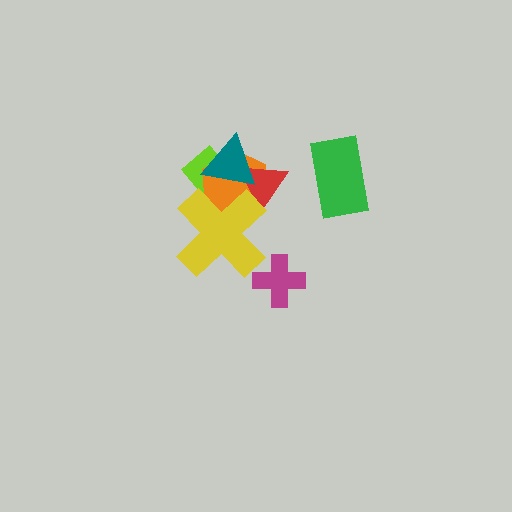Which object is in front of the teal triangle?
The yellow cross is in front of the teal triangle.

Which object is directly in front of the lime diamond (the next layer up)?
The orange hexagon is directly in front of the lime diamond.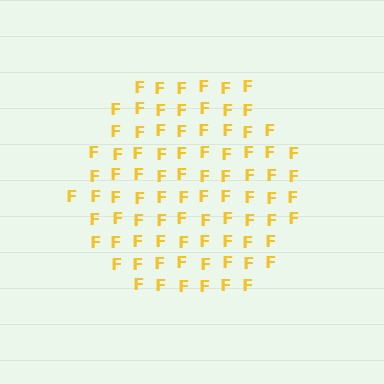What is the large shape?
The large shape is a hexagon.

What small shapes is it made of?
It is made of small letter F's.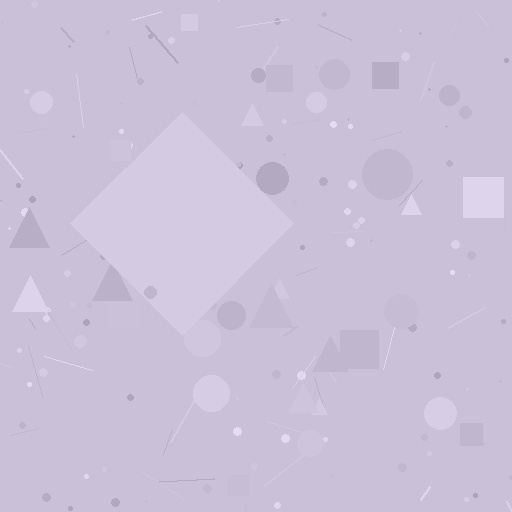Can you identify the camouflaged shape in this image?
The camouflaged shape is a diamond.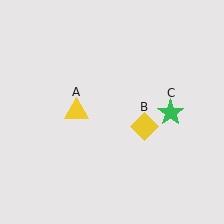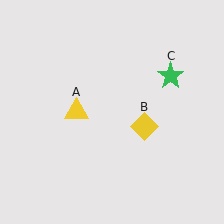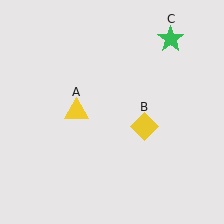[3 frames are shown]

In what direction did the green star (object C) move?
The green star (object C) moved up.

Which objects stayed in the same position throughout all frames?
Yellow triangle (object A) and yellow diamond (object B) remained stationary.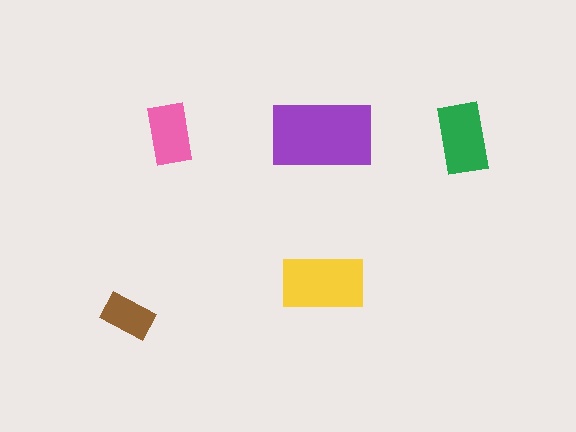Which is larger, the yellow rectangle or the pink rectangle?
The yellow one.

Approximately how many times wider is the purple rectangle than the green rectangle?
About 1.5 times wider.